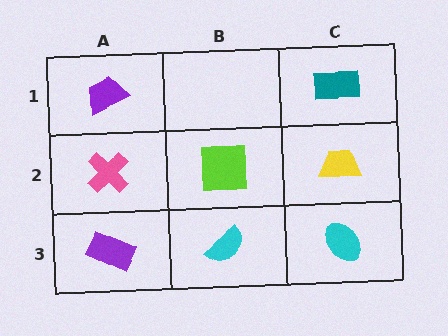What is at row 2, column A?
A pink cross.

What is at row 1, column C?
A teal rectangle.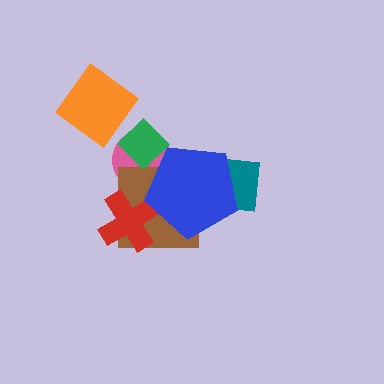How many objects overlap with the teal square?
1 object overlaps with the teal square.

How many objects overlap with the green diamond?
2 objects overlap with the green diamond.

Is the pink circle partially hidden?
Yes, it is partially covered by another shape.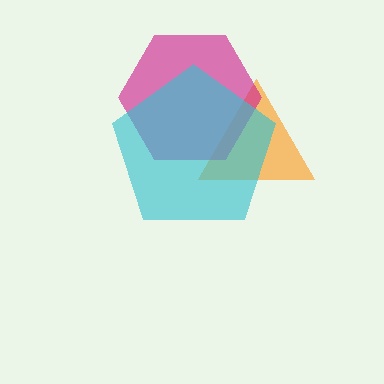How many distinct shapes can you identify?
There are 3 distinct shapes: an orange triangle, a magenta hexagon, a cyan pentagon.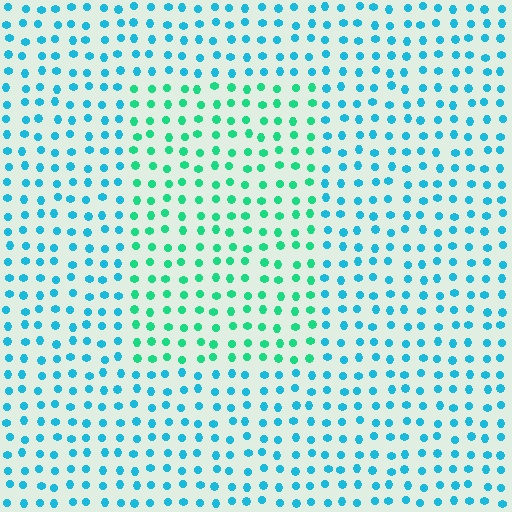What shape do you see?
I see a rectangle.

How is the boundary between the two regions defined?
The boundary is defined purely by a slight shift in hue (about 38 degrees). Spacing, size, and orientation are identical on both sides.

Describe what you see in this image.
The image is filled with small cyan elements in a uniform arrangement. A rectangle-shaped region is visible where the elements are tinted to a slightly different hue, forming a subtle color boundary.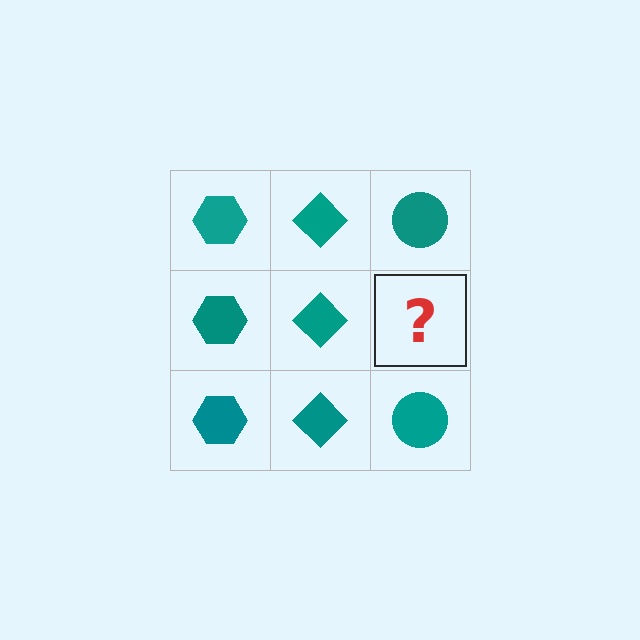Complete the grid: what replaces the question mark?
The question mark should be replaced with a teal circle.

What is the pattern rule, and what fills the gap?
The rule is that each column has a consistent shape. The gap should be filled with a teal circle.